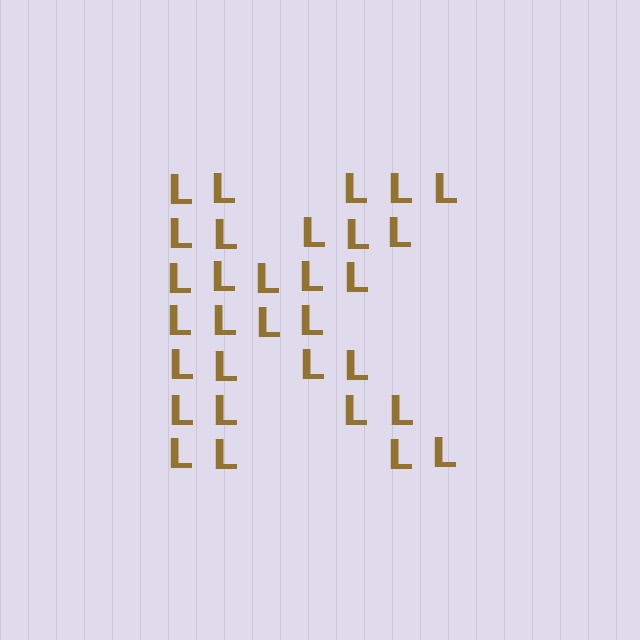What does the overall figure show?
The overall figure shows the letter K.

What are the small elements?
The small elements are letter L's.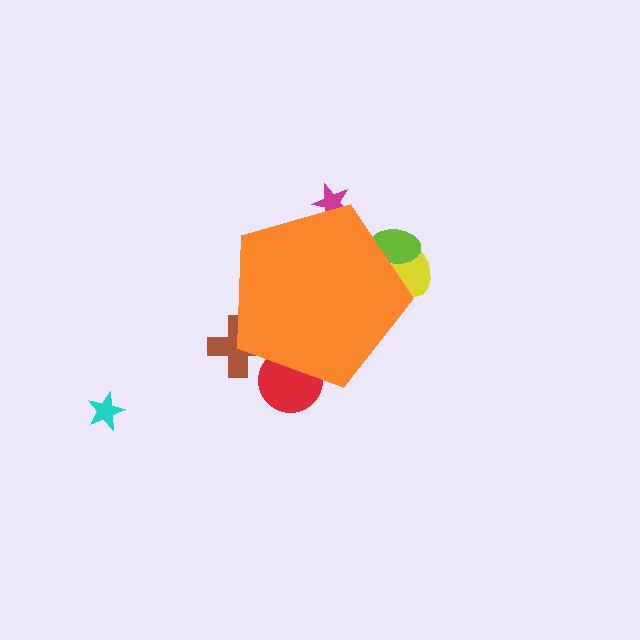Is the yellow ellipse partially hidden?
Yes, the yellow ellipse is partially hidden behind the orange pentagon.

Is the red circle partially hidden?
Yes, the red circle is partially hidden behind the orange pentagon.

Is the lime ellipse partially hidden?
Yes, the lime ellipse is partially hidden behind the orange pentagon.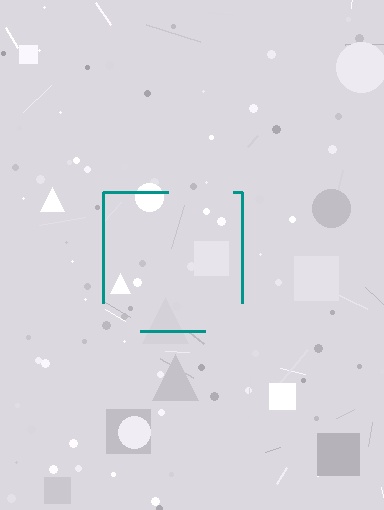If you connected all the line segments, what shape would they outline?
They would outline a square.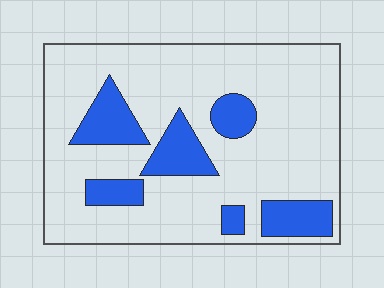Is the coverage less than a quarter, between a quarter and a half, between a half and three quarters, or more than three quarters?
Less than a quarter.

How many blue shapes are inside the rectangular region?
6.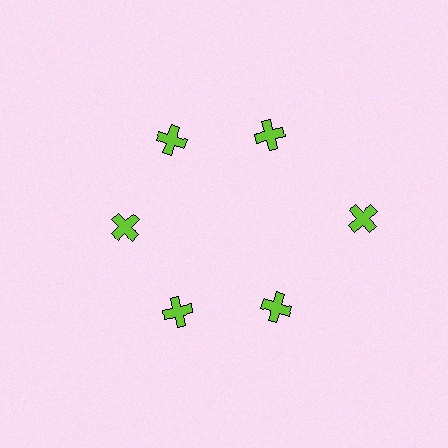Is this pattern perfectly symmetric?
No. The 6 lime crosses are arranged in a ring, but one element near the 3 o'clock position is pushed outward from the center, breaking the 6-fold rotational symmetry.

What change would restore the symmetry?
The symmetry would be restored by moving it inward, back onto the ring so that all 6 crosses sit at equal angles and equal distance from the center.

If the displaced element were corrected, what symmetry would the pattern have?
It would have 6-fold rotational symmetry — the pattern would map onto itself every 60 degrees.